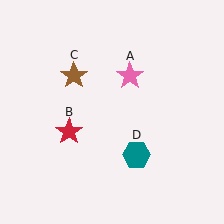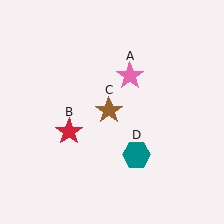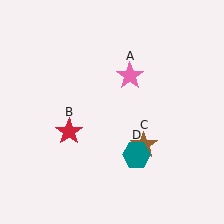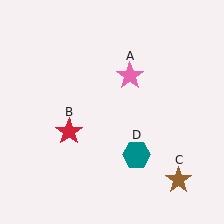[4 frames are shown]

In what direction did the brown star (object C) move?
The brown star (object C) moved down and to the right.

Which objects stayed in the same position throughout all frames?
Pink star (object A) and red star (object B) and teal hexagon (object D) remained stationary.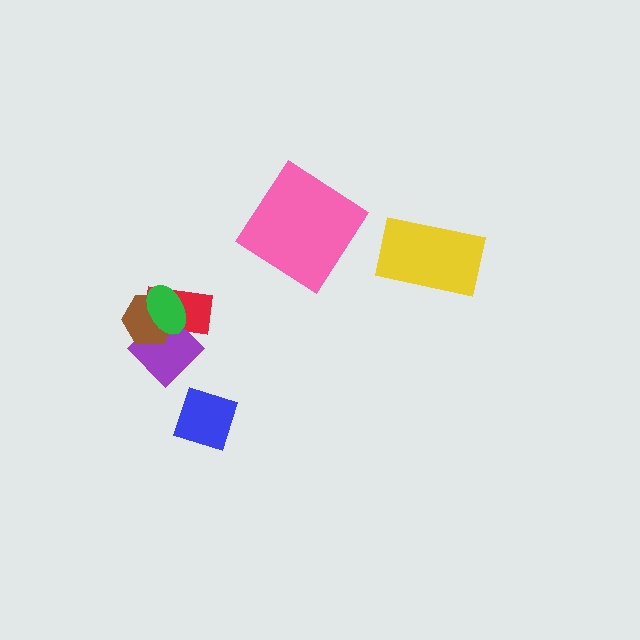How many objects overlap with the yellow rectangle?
0 objects overlap with the yellow rectangle.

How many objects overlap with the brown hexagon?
3 objects overlap with the brown hexagon.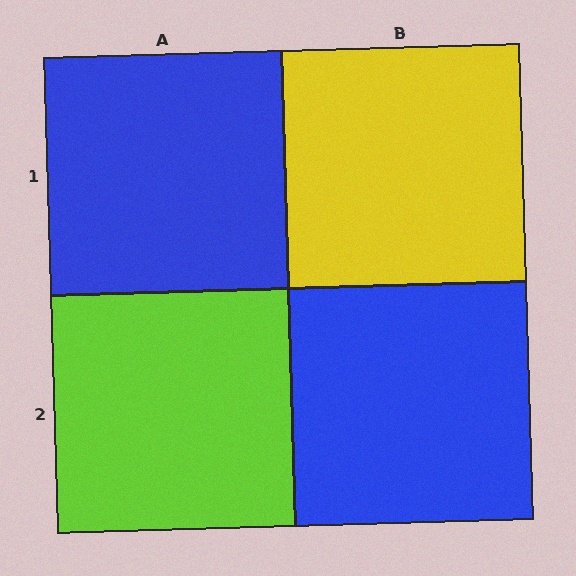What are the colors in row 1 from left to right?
Blue, yellow.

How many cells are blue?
2 cells are blue.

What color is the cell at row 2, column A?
Lime.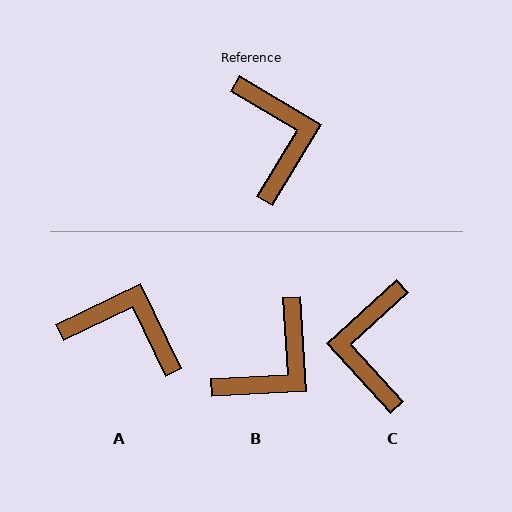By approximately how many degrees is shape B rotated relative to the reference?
Approximately 56 degrees clockwise.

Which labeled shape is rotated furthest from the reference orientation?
C, about 164 degrees away.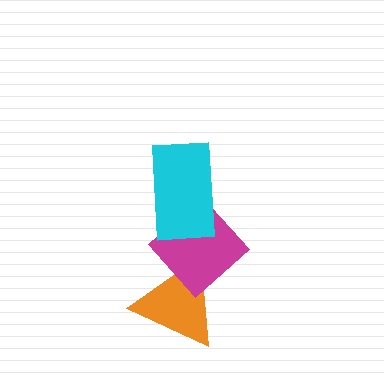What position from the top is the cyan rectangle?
The cyan rectangle is 1st from the top.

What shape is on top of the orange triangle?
The magenta diamond is on top of the orange triangle.